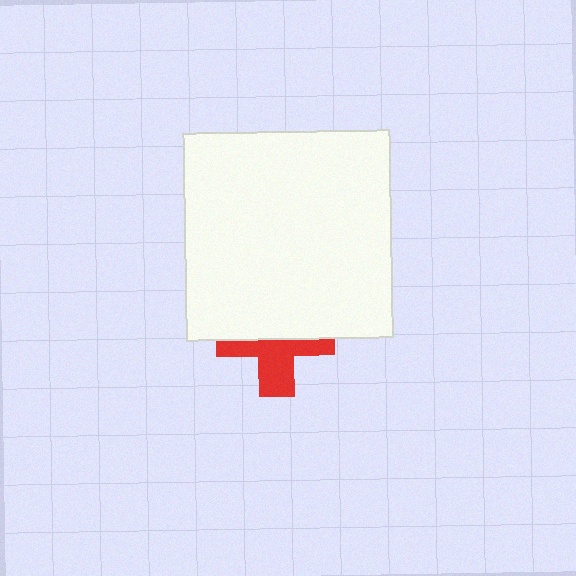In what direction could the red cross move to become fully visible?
The red cross could move down. That would shift it out from behind the white square entirely.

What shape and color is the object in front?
The object in front is a white square.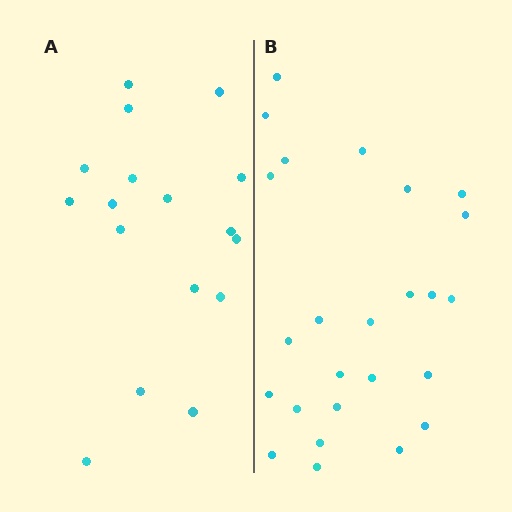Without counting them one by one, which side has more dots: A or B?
Region B (the right region) has more dots.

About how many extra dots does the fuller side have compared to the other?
Region B has roughly 8 or so more dots than region A.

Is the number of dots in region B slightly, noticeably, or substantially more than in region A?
Region B has substantially more. The ratio is roughly 1.5 to 1.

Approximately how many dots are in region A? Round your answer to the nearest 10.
About 20 dots. (The exact count is 17, which rounds to 20.)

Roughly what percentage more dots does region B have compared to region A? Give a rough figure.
About 45% more.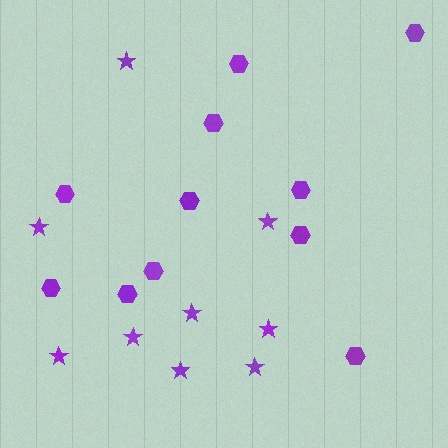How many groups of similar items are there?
There are 2 groups: one group of hexagons (11) and one group of stars (9).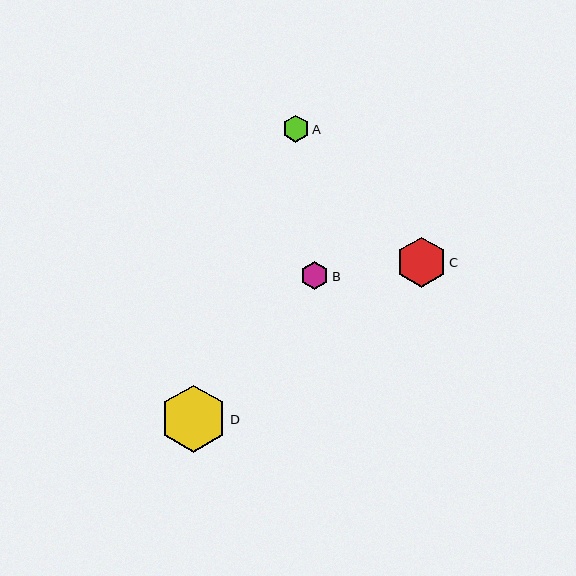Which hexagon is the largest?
Hexagon D is the largest with a size of approximately 67 pixels.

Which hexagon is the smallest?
Hexagon A is the smallest with a size of approximately 27 pixels.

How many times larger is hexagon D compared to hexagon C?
Hexagon D is approximately 1.4 times the size of hexagon C.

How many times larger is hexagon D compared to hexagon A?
Hexagon D is approximately 2.5 times the size of hexagon A.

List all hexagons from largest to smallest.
From largest to smallest: D, C, B, A.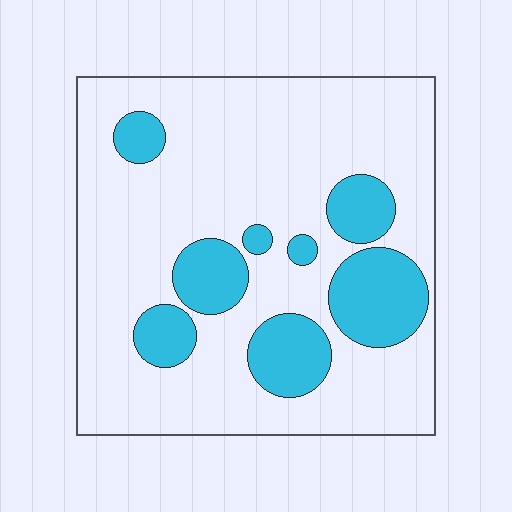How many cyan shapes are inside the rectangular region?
8.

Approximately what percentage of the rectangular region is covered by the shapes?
Approximately 20%.